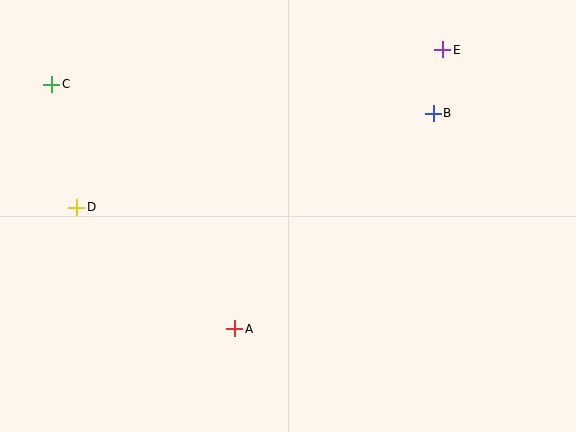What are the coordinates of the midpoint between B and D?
The midpoint between B and D is at (255, 160).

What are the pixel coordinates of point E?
Point E is at (443, 50).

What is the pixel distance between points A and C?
The distance between A and C is 305 pixels.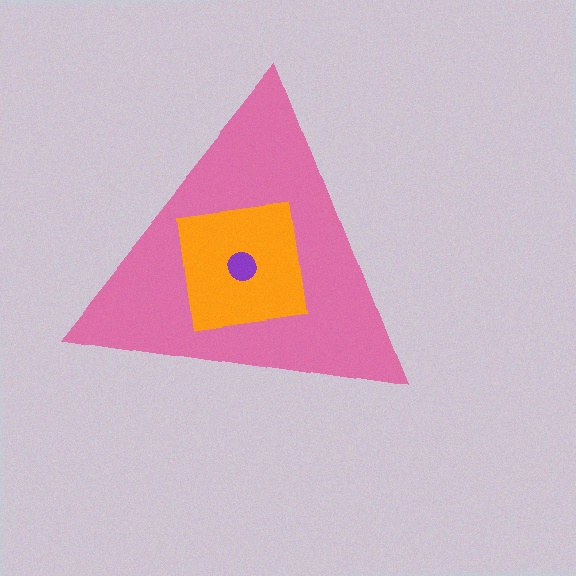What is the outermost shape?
The pink triangle.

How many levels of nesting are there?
3.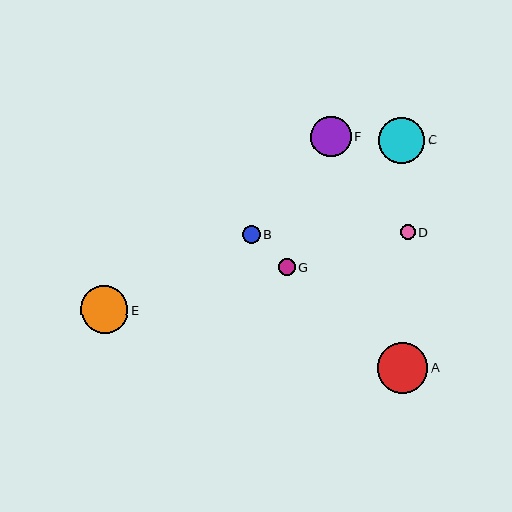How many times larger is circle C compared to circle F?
Circle C is approximately 1.1 times the size of circle F.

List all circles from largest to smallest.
From largest to smallest: A, E, C, F, B, G, D.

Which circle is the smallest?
Circle D is the smallest with a size of approximately 15 pixels.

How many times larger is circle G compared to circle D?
Circle G is approximately 1.1 times the size of circle D.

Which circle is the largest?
Circle A is the largest with a size of approximately 51 pixels.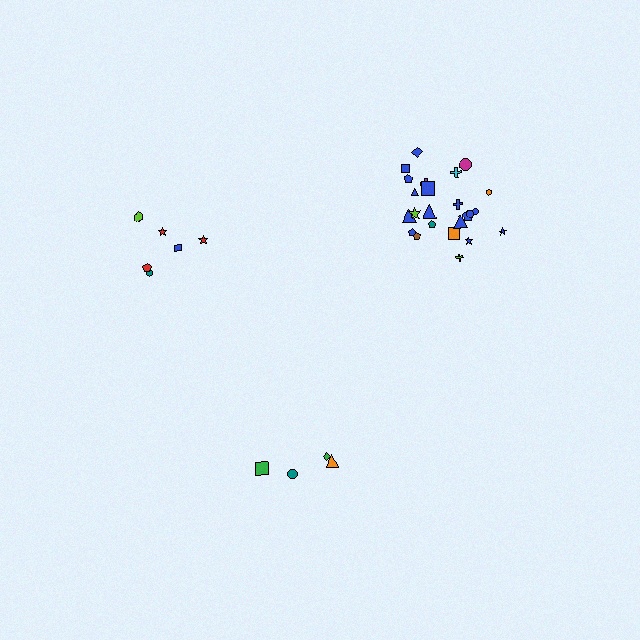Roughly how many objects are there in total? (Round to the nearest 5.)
Roughly 35 objects in total.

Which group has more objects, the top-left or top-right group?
The top-right group.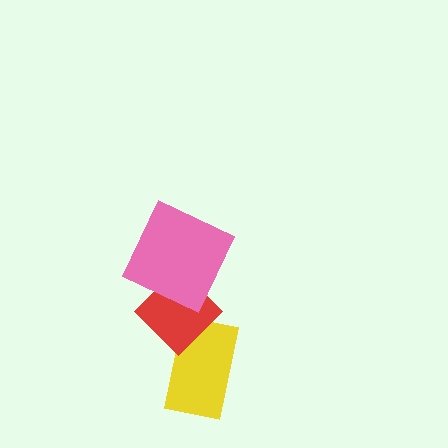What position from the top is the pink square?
The pink square is 1st from the top.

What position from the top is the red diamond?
The red diamond is 2nd from the top.